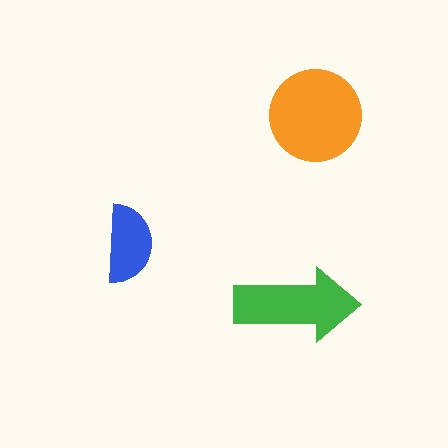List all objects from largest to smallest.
The orange circle, the green arrow, the blue semicircle.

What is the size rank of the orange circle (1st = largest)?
1st.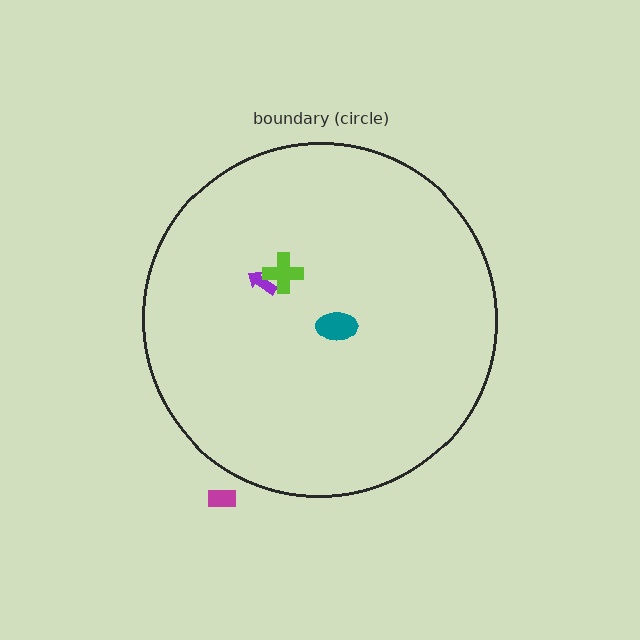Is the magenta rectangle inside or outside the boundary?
Outside.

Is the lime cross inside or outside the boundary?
Inside.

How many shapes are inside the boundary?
3 inside, 1 outside.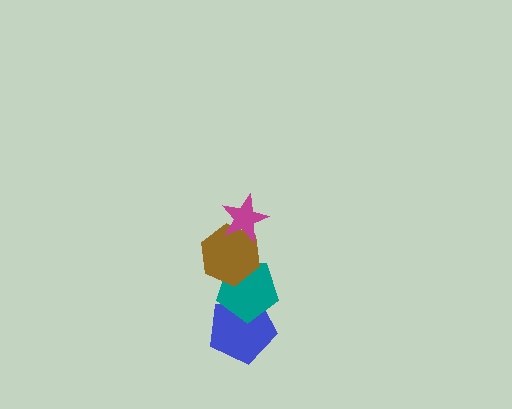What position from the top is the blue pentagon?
The blue pentagon is 4th from the top.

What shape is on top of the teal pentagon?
The brown hexagon is on top of the teal pentagon.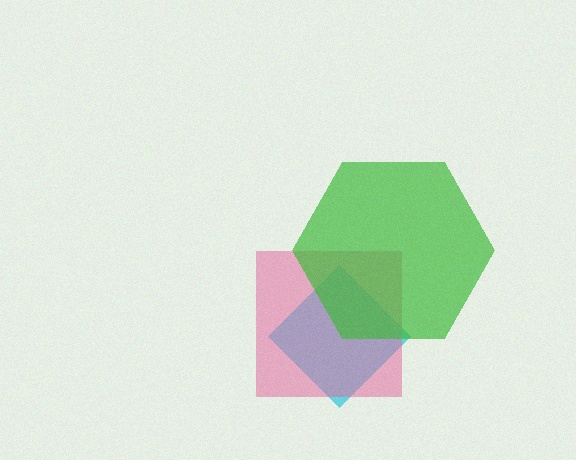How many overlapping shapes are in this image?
There are 3 overlapping shapes in the image.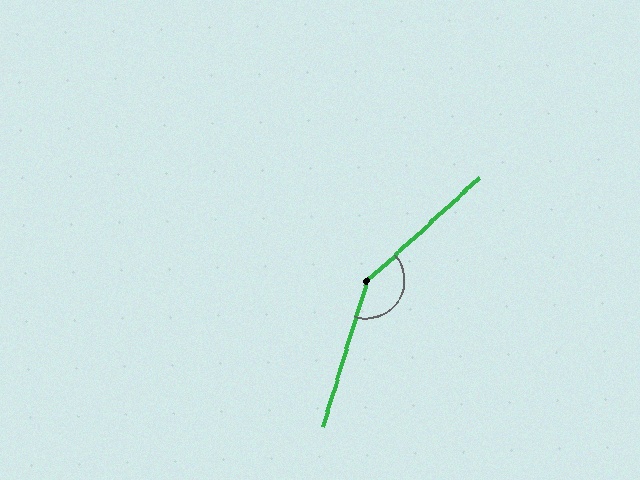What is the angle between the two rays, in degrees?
Approximately 149 degrees.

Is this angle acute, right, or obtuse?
It is obtuse.